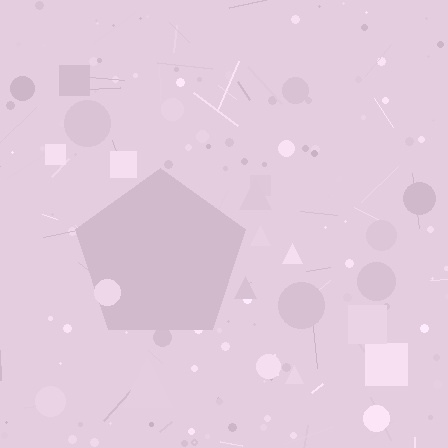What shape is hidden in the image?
A pentagon is hidden in the image.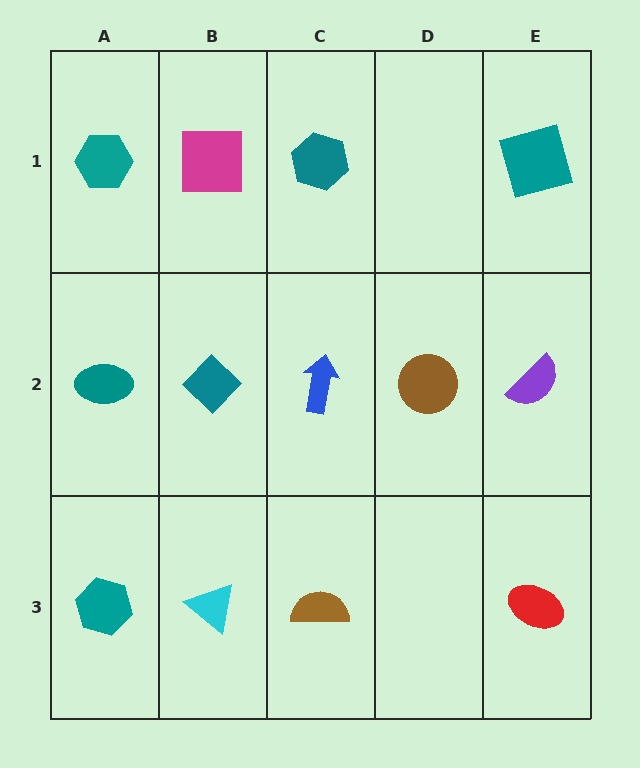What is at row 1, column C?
A teal hexagon.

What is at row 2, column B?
A teal diamond.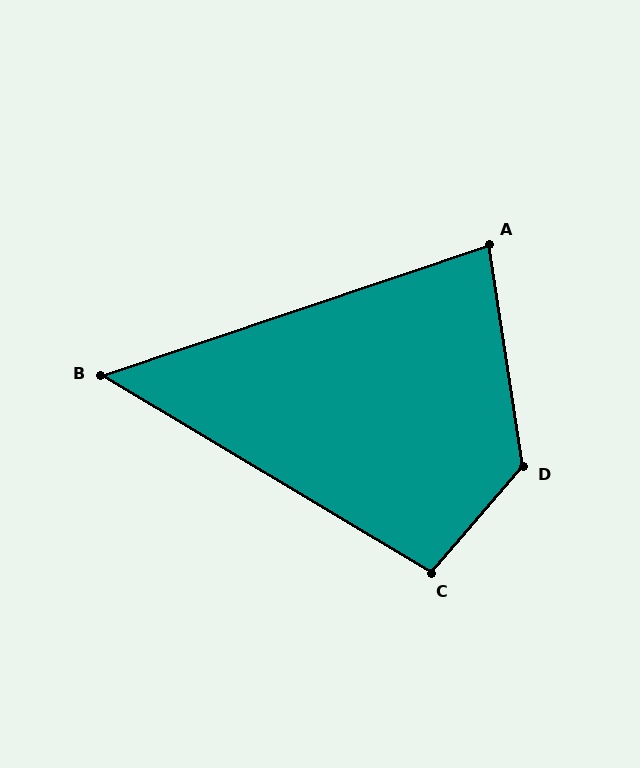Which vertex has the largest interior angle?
D, at approximately 130 degrees.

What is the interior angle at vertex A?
Approximately 80 degrees (acute).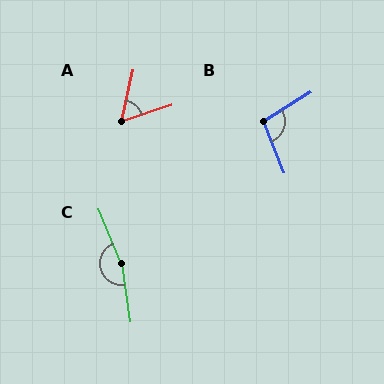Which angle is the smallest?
A, at approximately 60 degrees.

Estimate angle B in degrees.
Approximately 100 degrees.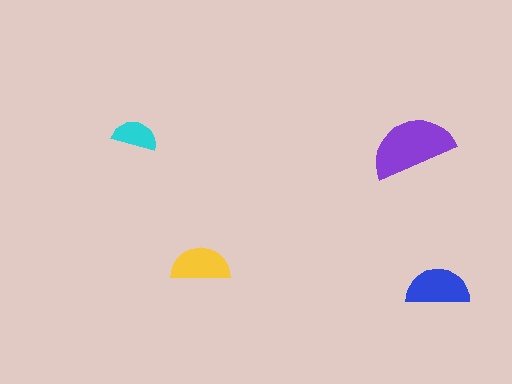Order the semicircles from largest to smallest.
the purple one, the blue one, the yellow one, the cyan one.